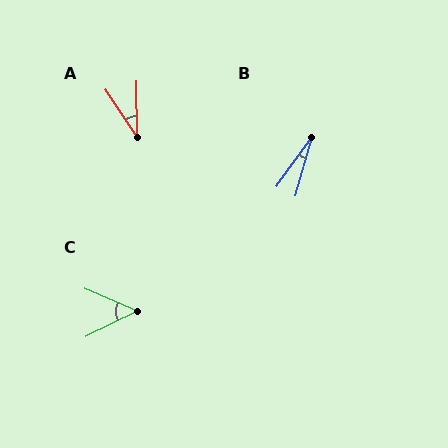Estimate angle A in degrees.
Approximately 32 degrees.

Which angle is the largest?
C, at approximately 50 degrees.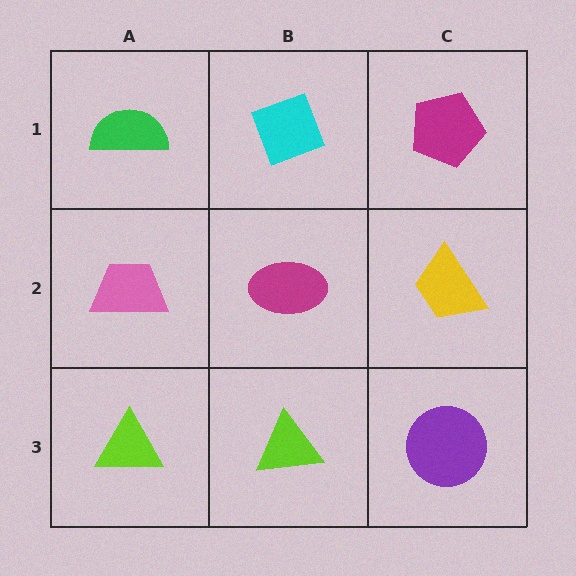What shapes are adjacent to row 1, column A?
A pink trapezoid (row 2, column A), a cyan diamond (row 1, column B).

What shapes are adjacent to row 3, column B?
A magenta ellipse (row 2, column B), a lime triangle (row 3, column A), a purple circle (row 3, column C).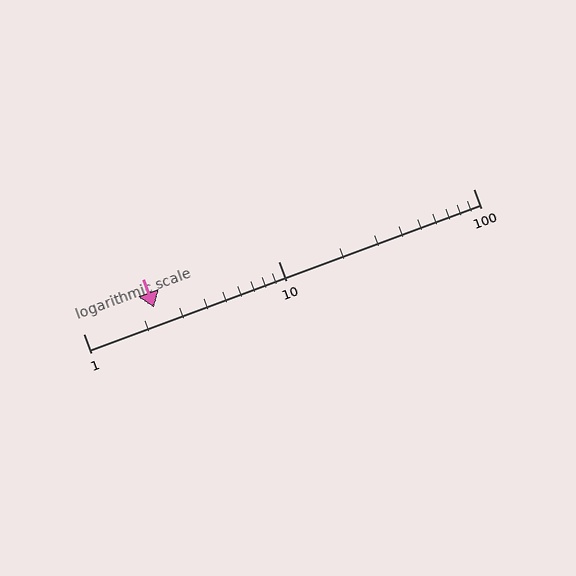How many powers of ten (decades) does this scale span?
The scale spans 2 decades, from 1 to 100.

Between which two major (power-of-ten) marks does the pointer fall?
The pointer is between 1 and 10.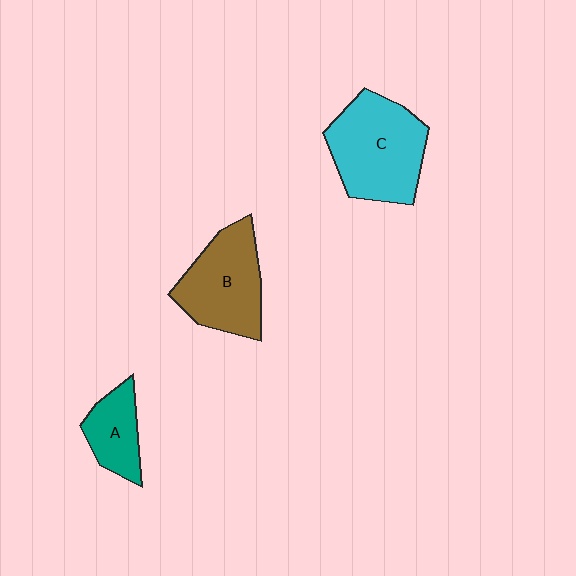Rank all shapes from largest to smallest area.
From largest to smallest: C (cyan), B (brown), A (teal).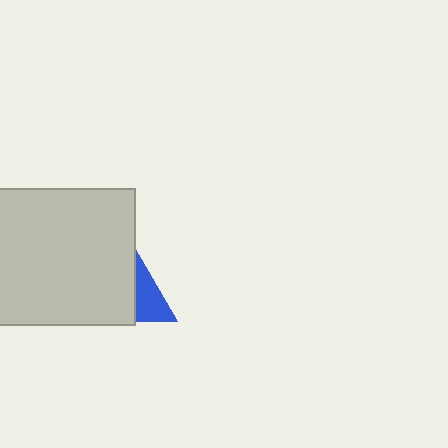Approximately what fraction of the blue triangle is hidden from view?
Roughly 65% of the blue triangle is hidden behind the light gray square.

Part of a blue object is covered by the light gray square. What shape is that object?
It is a triangle.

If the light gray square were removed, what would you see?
You would see the complete blue triangle.